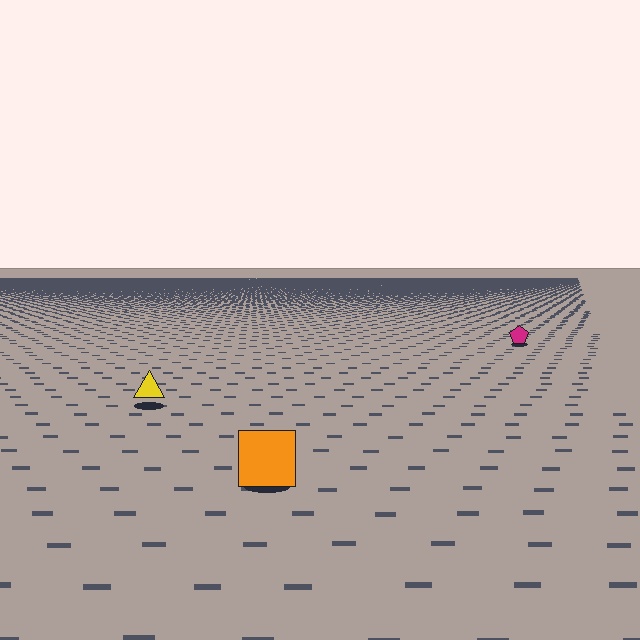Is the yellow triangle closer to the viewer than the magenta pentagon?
Yes. The yellow triangle is closer — you can tell from the texture gradient: the ground texture is coarser near it.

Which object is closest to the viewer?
The orange square is closest. The texture marks near it are larger and more spread out.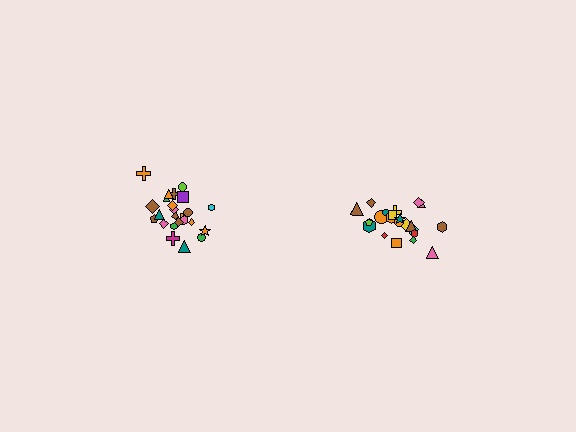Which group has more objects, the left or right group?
The left group.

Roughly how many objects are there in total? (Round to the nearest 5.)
Roughly 45 objects in total.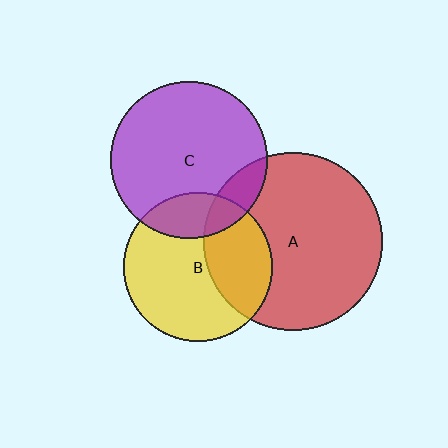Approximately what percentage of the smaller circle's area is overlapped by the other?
Approximately 15%.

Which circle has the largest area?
Circle A (red).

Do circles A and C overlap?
Yes.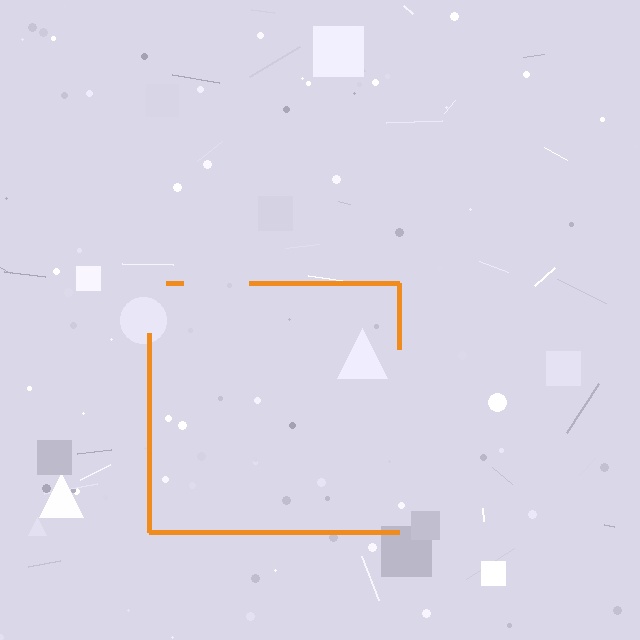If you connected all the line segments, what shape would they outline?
They would outline a square.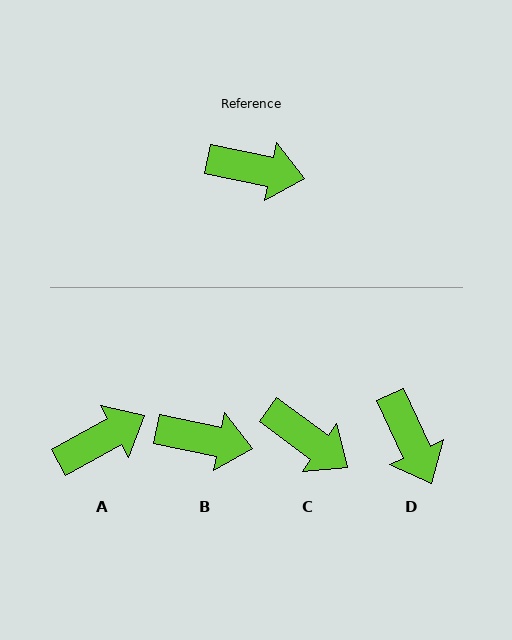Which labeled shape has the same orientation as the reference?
B.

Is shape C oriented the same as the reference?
No, it is off by about 25 degrees.